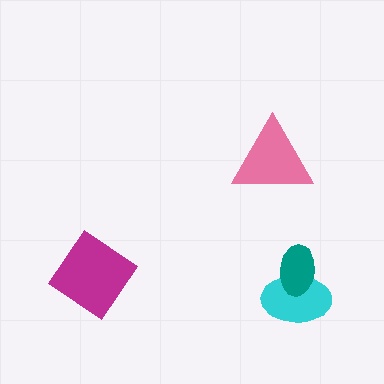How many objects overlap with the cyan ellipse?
1 object overlaps with the cyan ellipse.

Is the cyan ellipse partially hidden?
Yes, it is partially covered by another shape.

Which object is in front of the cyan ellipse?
The teal ellipse is in front of the cyan ellipse.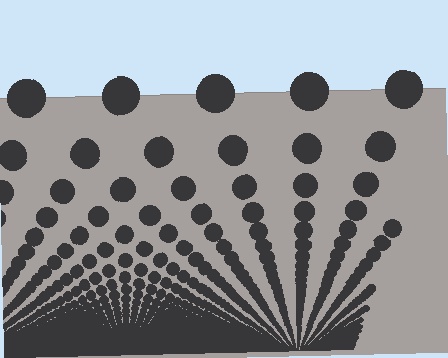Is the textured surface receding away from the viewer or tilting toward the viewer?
The surface appears to tilt toward the viewer. Texture elements get larger and sparser toward the top.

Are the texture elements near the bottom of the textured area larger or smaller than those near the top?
Smaller. The gradient is inverted — elements near the bottom are smaller and denser.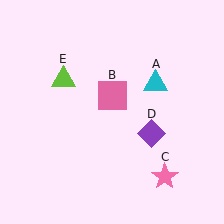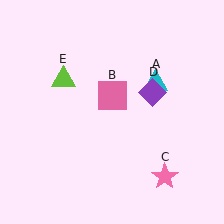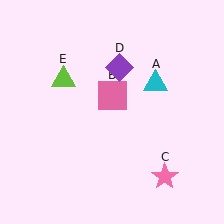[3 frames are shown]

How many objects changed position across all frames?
1 object changed position: purple diamond (object D).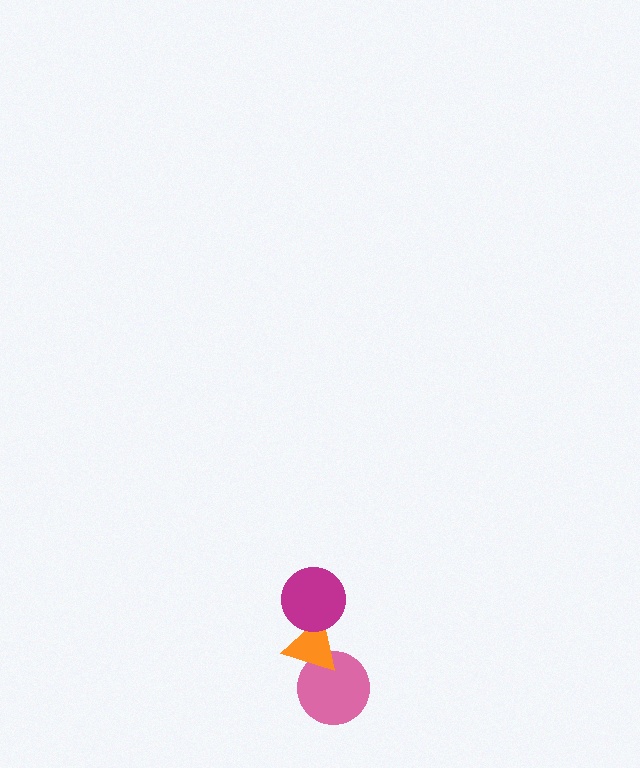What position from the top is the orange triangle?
The orange triangle is 2nd from the top.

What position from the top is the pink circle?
The pink circle is 3rd from the top.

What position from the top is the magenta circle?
The magenta circle is 1st from the top.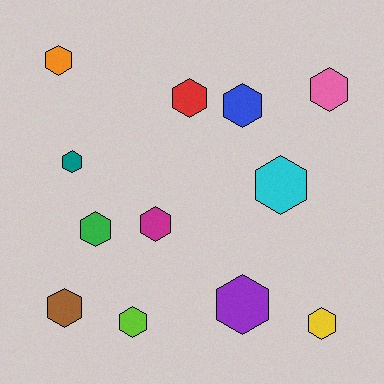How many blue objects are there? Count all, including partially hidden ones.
There is 1 blue object.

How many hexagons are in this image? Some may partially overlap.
There are 12 hexagons.